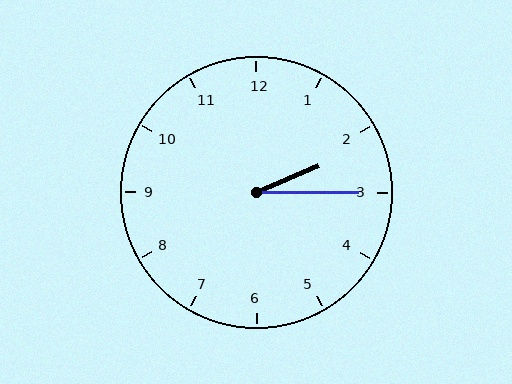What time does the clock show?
2:15.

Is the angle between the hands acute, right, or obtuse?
It is acute.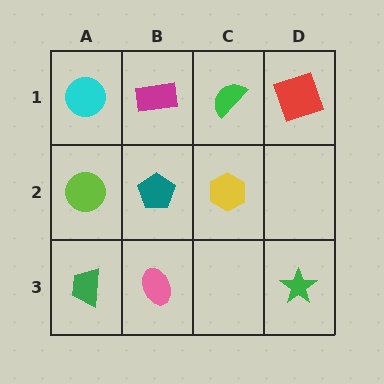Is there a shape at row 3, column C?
No, that cell is empty.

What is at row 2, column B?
A teal pentagon.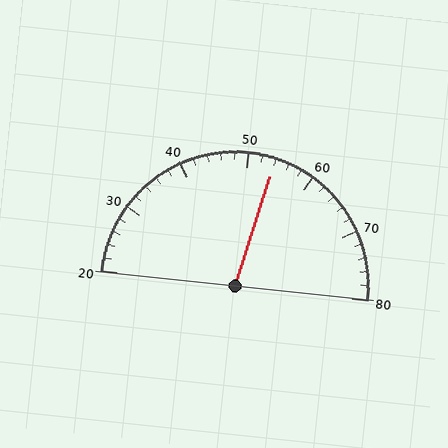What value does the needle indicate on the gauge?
The needle indicates approximately 54.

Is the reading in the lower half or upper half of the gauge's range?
The reading is in the upper half of the range (20 to 80).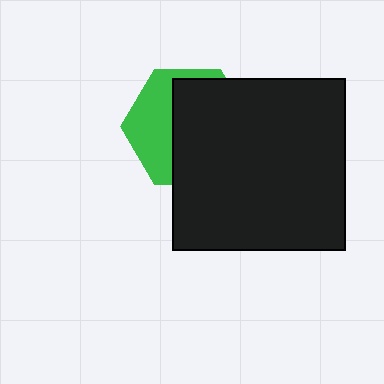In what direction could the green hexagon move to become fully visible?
The green hexagon could move left. That would shift it out from behind the black square entirely.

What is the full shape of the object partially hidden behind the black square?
The partially hidden object is a green hexagon.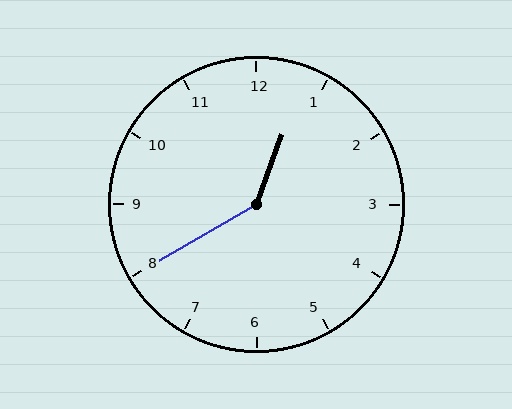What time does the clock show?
12:40.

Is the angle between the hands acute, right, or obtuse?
It is obtuse.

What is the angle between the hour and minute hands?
Approximately 140 degrees.